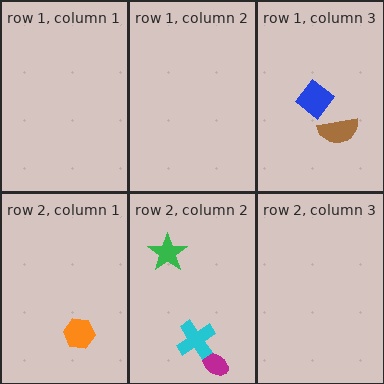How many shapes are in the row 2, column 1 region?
1.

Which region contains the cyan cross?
The row 2, column 2 region.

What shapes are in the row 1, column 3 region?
The brown semicircle, the blue diamond.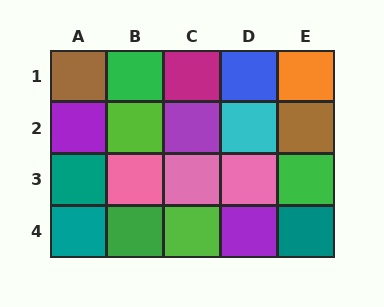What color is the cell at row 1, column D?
Blue.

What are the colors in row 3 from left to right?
Teal, pink, pink, pink, green.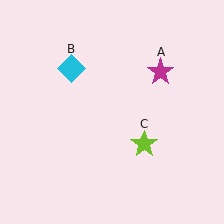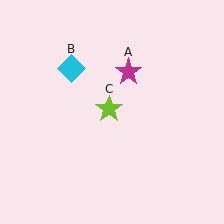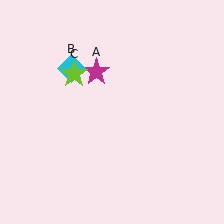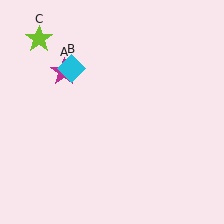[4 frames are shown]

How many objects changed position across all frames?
2 objects changed position: magenta star (object A), lime star (object C).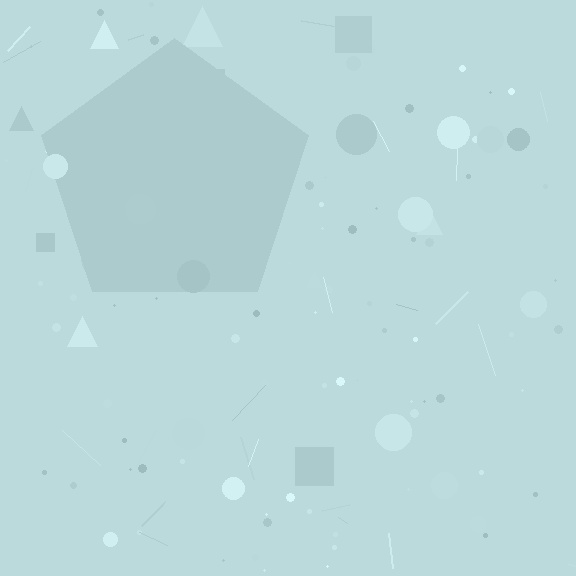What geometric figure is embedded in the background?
A pentagon is embedded in the background.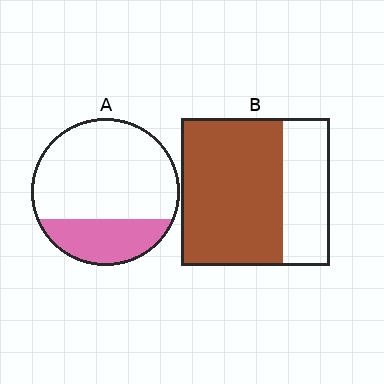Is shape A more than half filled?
No.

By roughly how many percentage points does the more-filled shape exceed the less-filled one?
By roughly 40 percentage points (B over A).